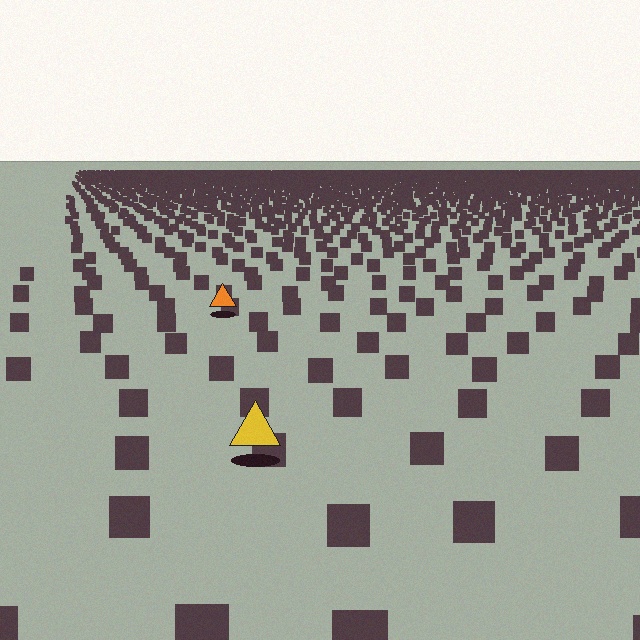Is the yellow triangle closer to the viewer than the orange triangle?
Yes. The yellow triangle is closer — you can tell from the texture gradient: the ground texture is coarser near it.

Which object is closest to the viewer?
The yellow triangle is closest. The texture marks near it are larger and more spread out.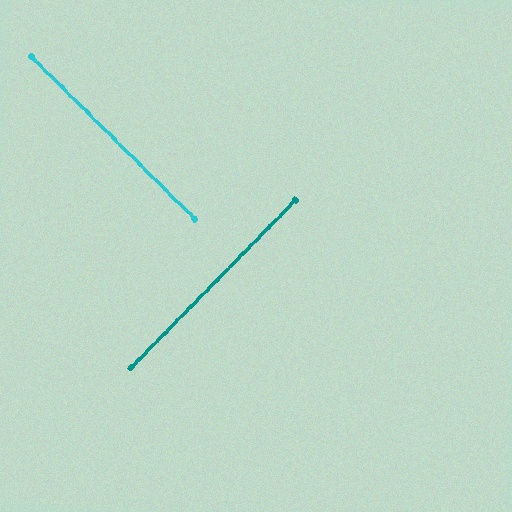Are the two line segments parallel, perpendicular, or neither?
Perpendicular — they meet at approximately 90°.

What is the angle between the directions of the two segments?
Approximately 90 degrees.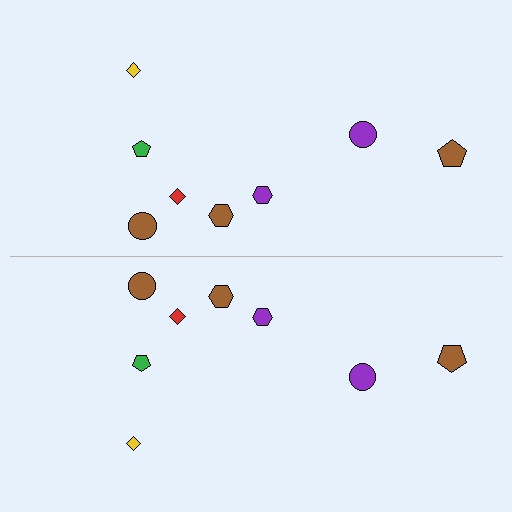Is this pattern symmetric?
Yes, this pattern has bilateral (reflection) symmetry.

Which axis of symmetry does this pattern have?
The pattern has a horizontal axis of symmetry running through the center of the image.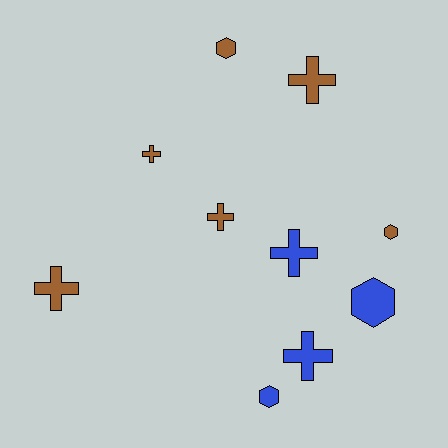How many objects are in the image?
There are 10 objects.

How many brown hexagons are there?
There are 2 brown hexagons.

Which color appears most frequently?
Brown, with 6 objects.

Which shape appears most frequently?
Cross, with 6 objects.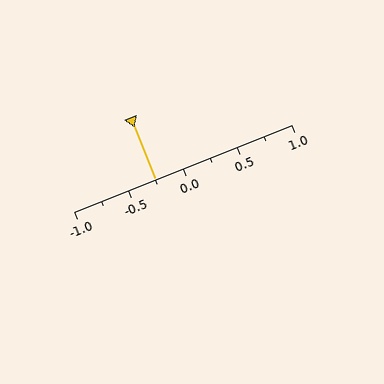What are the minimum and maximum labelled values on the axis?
The axis runs from -1.0 to 1.0.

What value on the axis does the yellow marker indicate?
The marker indicates approximately -0.25.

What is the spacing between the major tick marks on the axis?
The major ticks are spaced 0.5 apart.